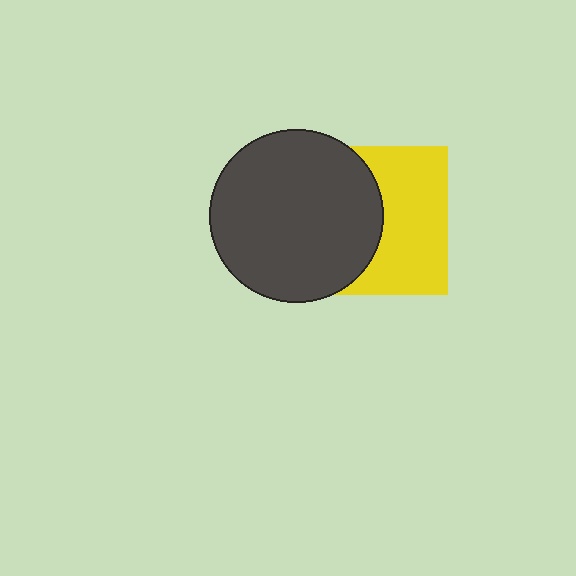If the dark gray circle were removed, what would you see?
You would see the complete yellow square.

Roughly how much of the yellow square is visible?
About half of it is visible (roughly 52%).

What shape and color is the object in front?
The object in front is a dark gray circle.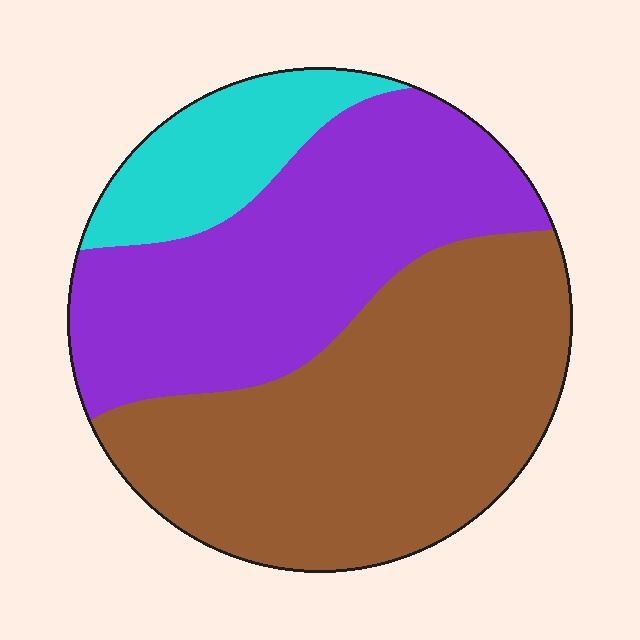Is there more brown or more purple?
Brown.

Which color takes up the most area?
Brown, at roughly 50%.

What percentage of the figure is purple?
Purple covers roughly 40% of the figure.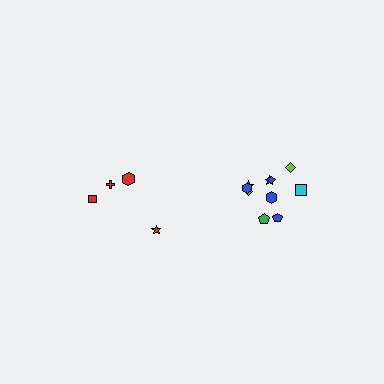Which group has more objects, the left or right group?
The right group.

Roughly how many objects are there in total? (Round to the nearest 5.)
Roughly 15 objects in total.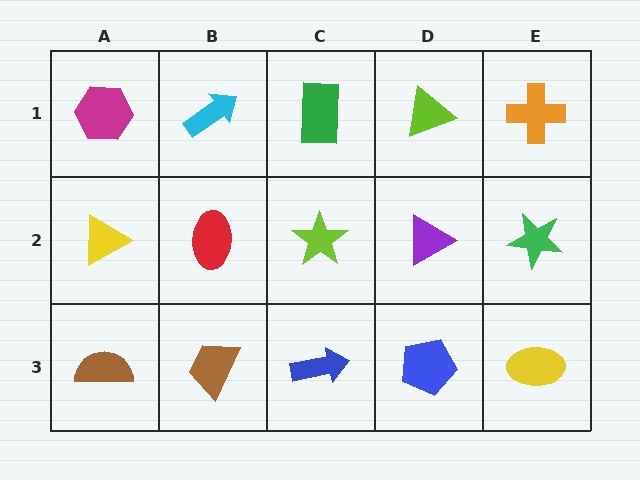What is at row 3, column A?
A brown semicircle.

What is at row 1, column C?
A green rectangle.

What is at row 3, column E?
A yellow ellipse.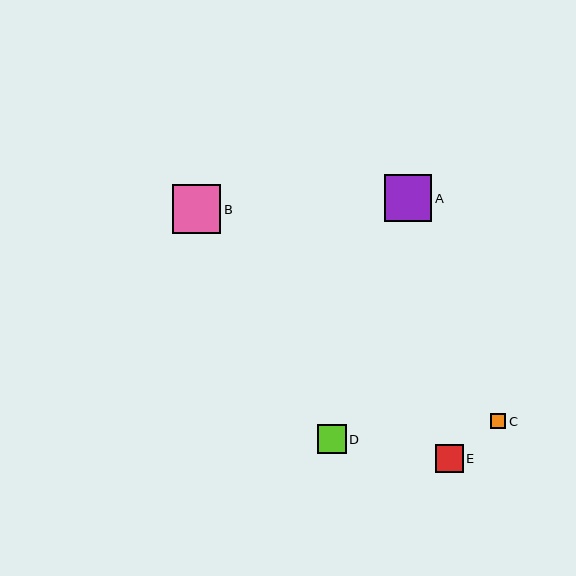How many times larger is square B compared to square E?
Square B is approximately 1.7 times the size of square E.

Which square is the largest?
Square B is the largest with a size of approximately 48 pixels.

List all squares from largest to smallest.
From largest to smallest: B, A, D, E, C.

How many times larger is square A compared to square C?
Square A is approximately 3.0 times the size of square C.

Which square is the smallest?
Square C is the smallest with a size of approximately 15 pixels.